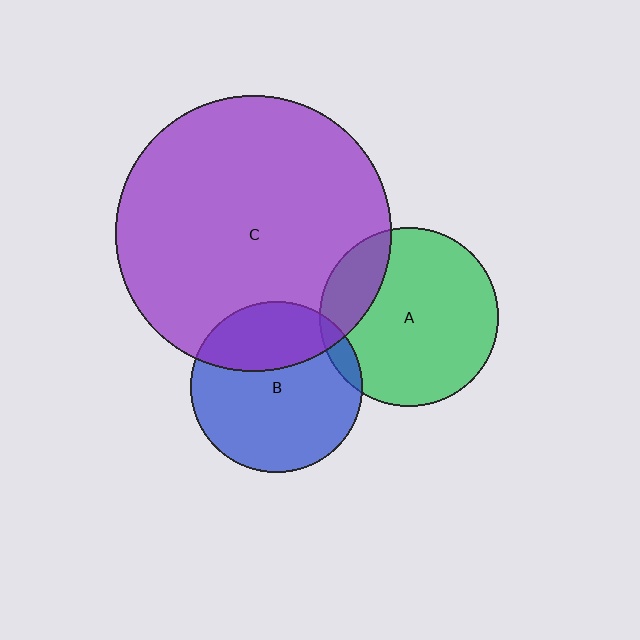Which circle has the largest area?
Circle C (purple).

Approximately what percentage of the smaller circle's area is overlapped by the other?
Approximately 5%.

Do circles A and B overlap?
Yes.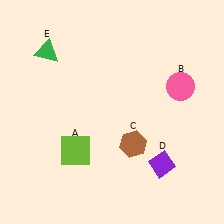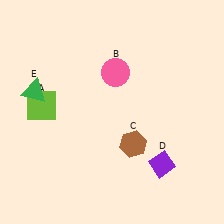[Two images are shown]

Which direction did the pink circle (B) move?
The pink circle (B) moved left.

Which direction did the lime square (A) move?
The lime square (A) moved up.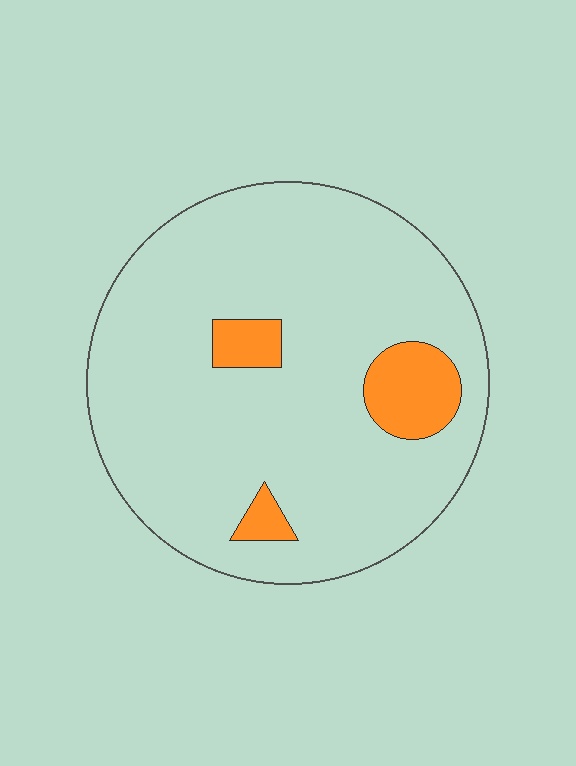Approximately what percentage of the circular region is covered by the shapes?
Approximately 10%.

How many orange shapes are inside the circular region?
3.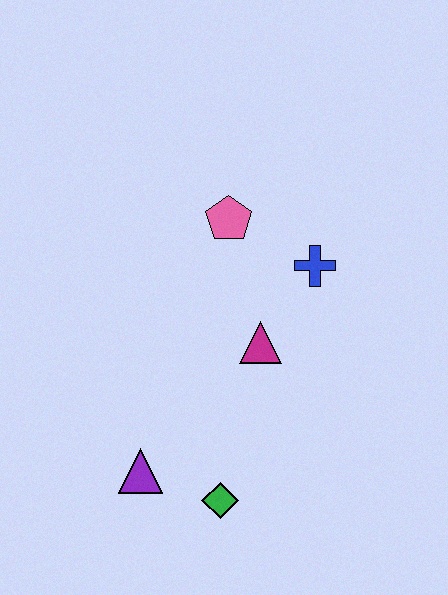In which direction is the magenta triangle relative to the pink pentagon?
The magenta triangle is below the pink pentagon.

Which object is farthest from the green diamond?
The pink pentagon is farthest from the green diamond.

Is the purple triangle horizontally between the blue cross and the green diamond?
No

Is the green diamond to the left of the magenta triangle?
Yes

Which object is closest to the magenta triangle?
The blue cross is closest to the magenta triangle.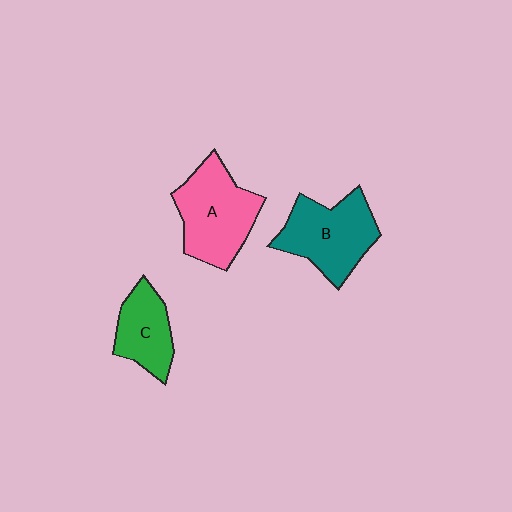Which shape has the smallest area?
Shape C (green).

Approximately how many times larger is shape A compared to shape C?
Approximately 1.5 times.